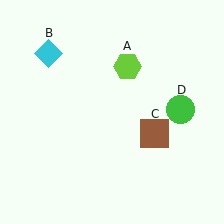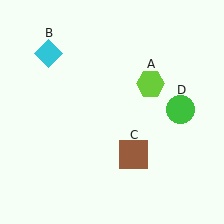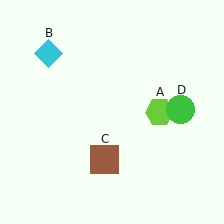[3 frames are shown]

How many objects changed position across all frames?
2 objects changed position: lime hexagon (object A), brown square (object C).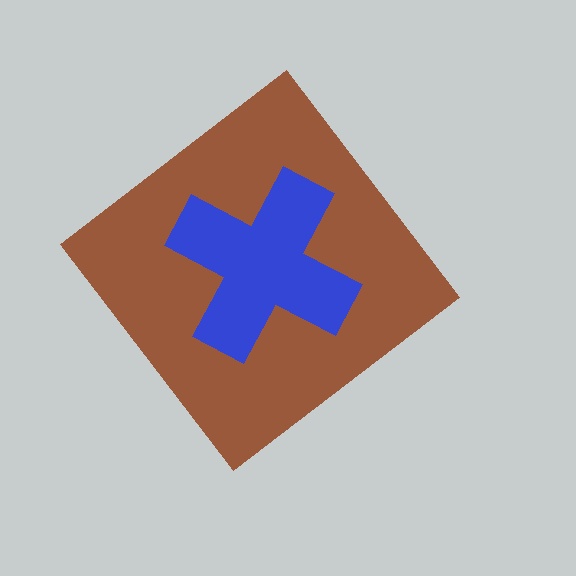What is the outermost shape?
The brown diamond.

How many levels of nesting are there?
2.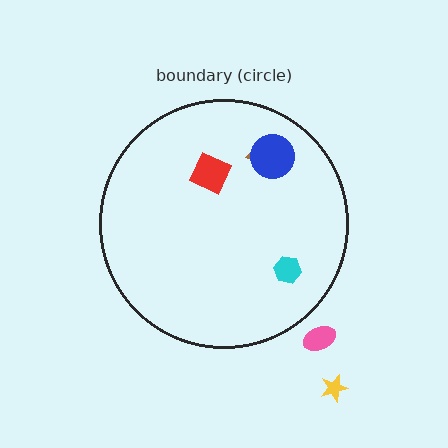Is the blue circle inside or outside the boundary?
Inside.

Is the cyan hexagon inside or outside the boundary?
Inside.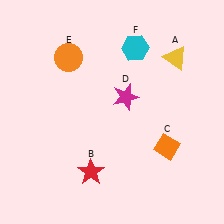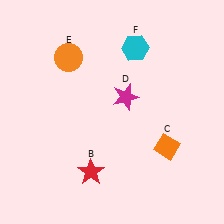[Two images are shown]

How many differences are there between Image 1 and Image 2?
There is 1 difference between the two images.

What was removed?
The yellow triangle (A) was removed in Image 2.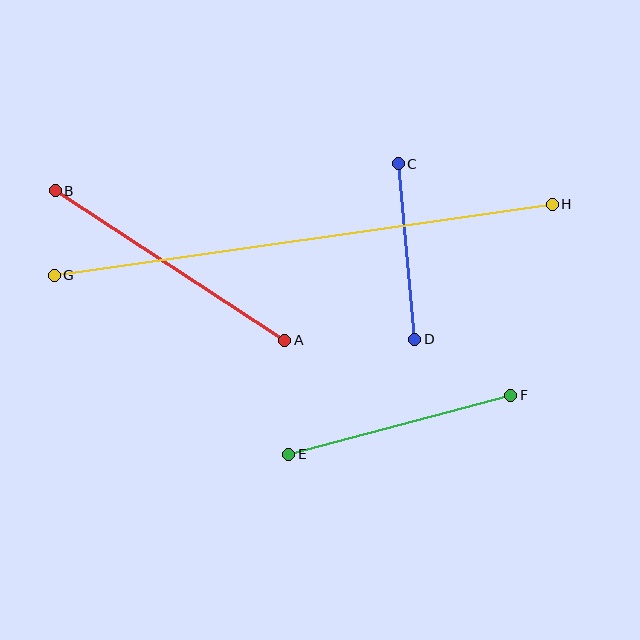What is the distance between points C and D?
The distance is approximately 176 pixels.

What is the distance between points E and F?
The distance is approximately 230 pixels.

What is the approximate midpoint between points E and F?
The midpoint is at approximately (400, 425) pixels.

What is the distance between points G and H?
The distance is approximately 503 pixels.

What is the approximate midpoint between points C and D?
The midpoint is at approximately (406, 251) pixels.